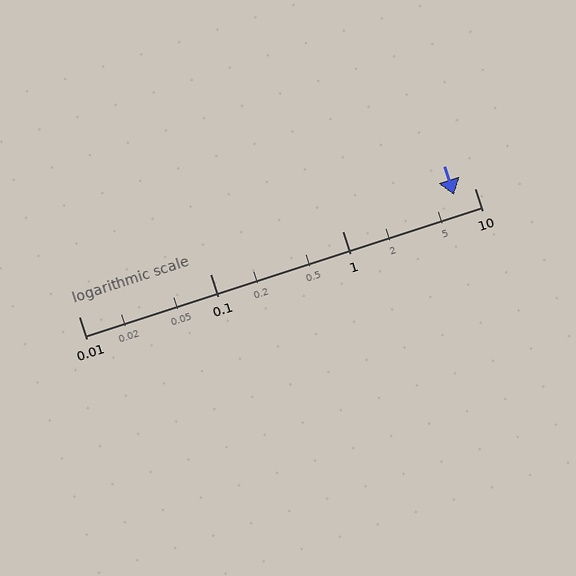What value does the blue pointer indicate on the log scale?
The pointer indicates approximately 7.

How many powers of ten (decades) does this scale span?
The scale spans 3 decades, from 0.01 to 10.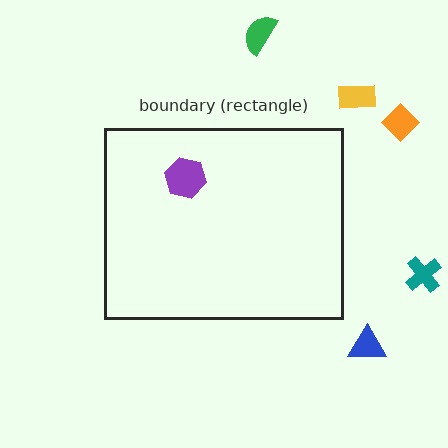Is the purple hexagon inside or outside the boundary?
Inside.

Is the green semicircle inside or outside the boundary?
Outside.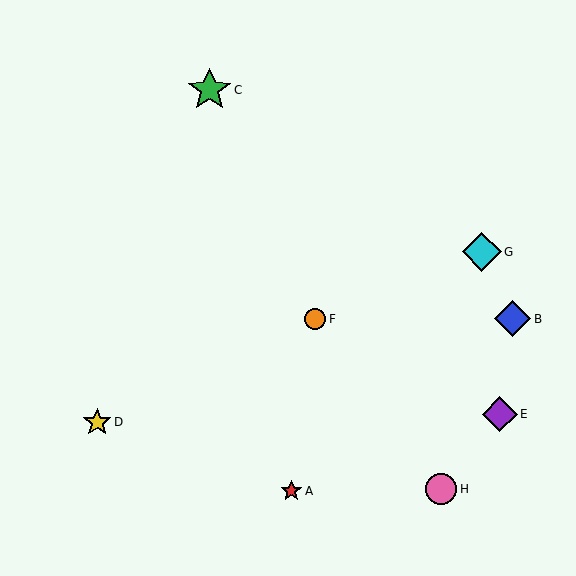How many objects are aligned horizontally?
2 objects (B, F) are aligned horizontally.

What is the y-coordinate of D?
Object D is at y≈422.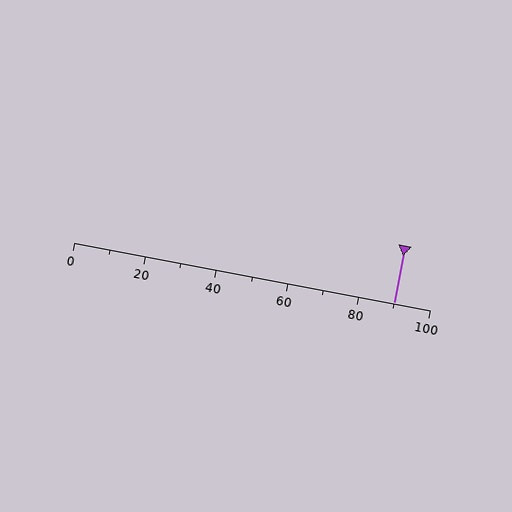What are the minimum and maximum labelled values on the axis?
The axis runs from 0 to 100.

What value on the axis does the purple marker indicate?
The marker indicates approximately 90.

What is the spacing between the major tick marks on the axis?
The major ticks are spaced 20 apart.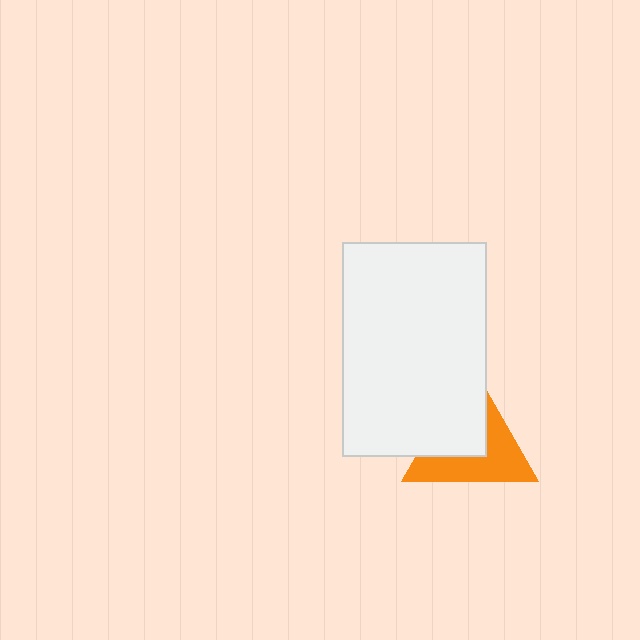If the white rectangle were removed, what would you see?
You would see the complete orange triangle.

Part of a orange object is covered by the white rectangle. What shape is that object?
It is a triangle.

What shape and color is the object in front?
The object in front is a white rectangle.